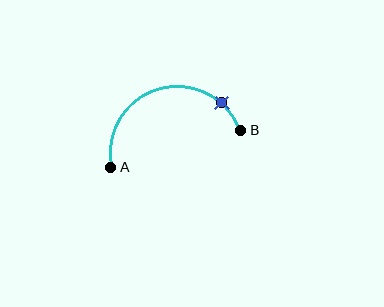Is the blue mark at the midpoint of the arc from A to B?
No. The blue mark lies on the arc but is closer to endpoint B. The arc midpoint would be at the point on the curve equidistant along the arc from both A and B.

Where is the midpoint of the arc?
The arc midpoint is the point on the curve farthest from the straight line joining A and B. It sits above that line.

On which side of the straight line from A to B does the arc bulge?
The arc bulges above the straight line connecting A and B.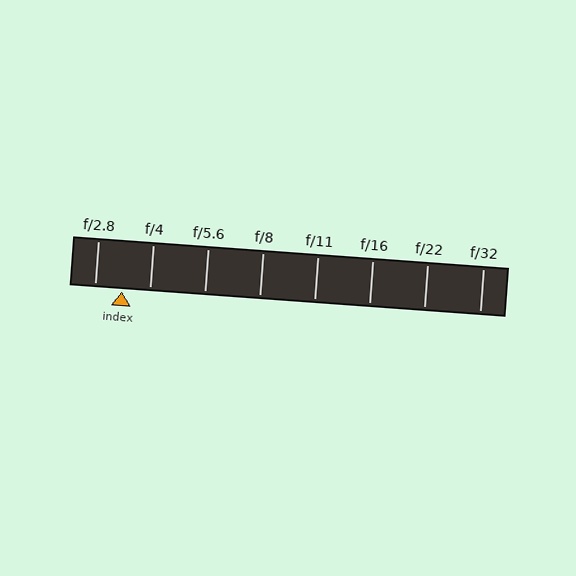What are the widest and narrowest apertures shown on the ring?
The widest aperture shown is f/2.8 and the narrowest is f/32.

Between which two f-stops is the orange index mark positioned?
The index mark is between f/2.8 and f/4.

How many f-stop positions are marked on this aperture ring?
There are 8 f-stop positions marked.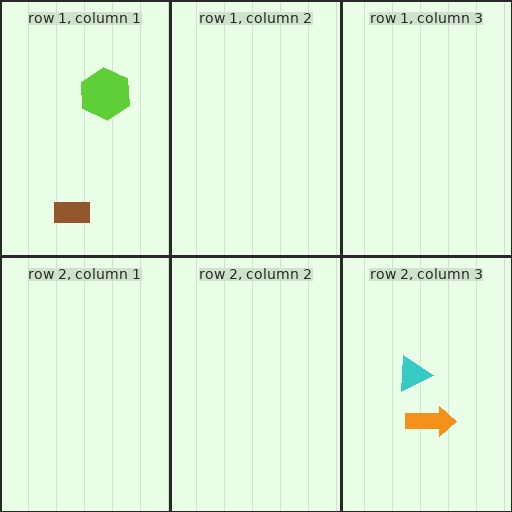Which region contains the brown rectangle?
The row 1, column 1 region.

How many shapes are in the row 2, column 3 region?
2.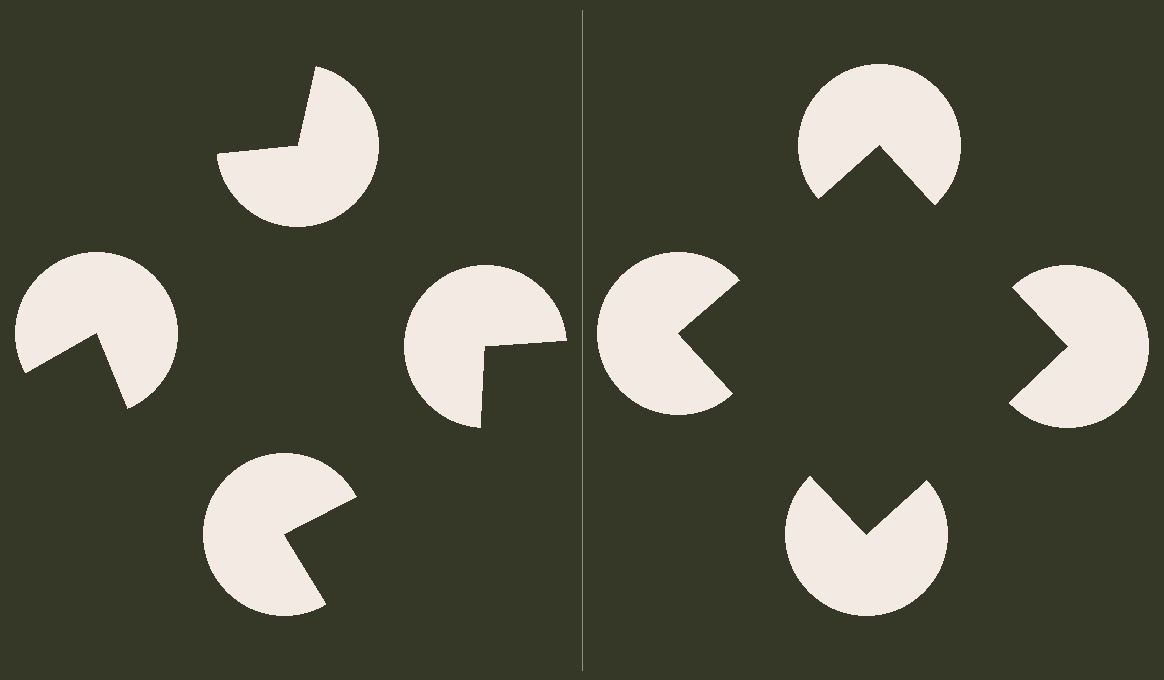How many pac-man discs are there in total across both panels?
8 — 4 on each side.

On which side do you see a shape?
An illusory square appears on the right side. On the left side the wedge cuts are rotated, so no coherent shape forms.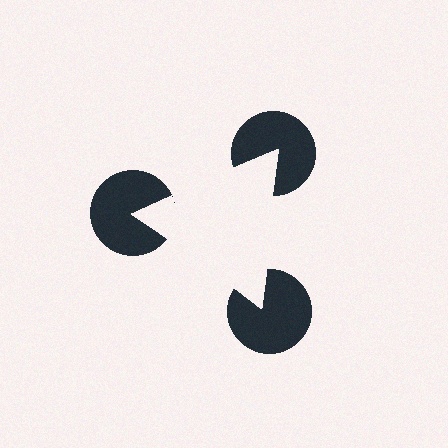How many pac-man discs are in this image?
There are 3 — one at each vertex of the illusory triangle.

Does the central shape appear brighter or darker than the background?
It typically appears slightly brighter than the background, even though no actual brightness change is drawn.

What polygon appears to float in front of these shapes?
An illusory triangle — its edges are inferred from the aligned wedge cuts in the pac-man discs, not physically drawn.